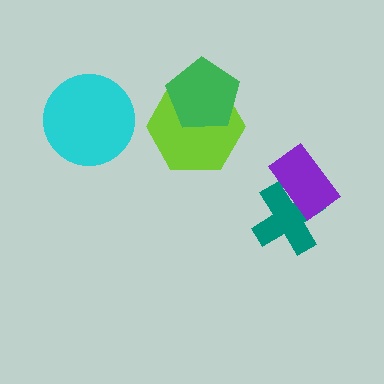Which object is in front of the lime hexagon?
The green pentagon is in front of the lime hexagon.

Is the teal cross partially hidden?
Yes, it is partially covered by another shape.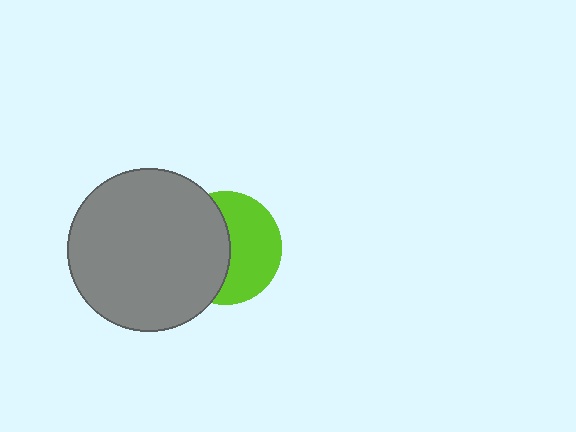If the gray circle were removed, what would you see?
You would see the complete lime circle.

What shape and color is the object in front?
The object in front is a gray circle.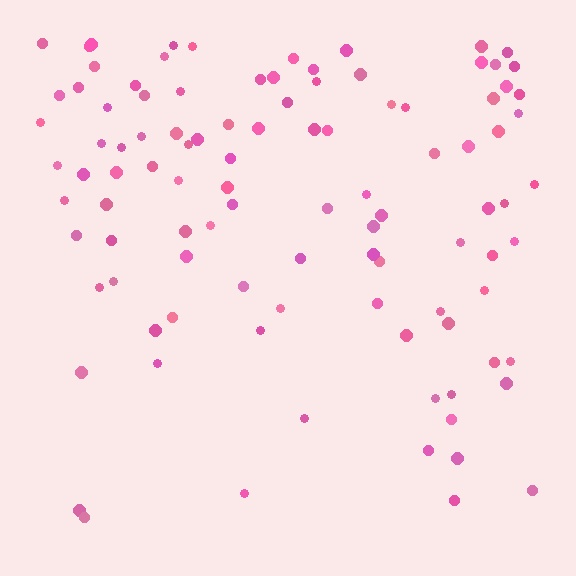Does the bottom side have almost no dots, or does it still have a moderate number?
Still a moderate number, just noticeably fewer than the top.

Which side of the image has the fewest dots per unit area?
The bottom.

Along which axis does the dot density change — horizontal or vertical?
Vertical.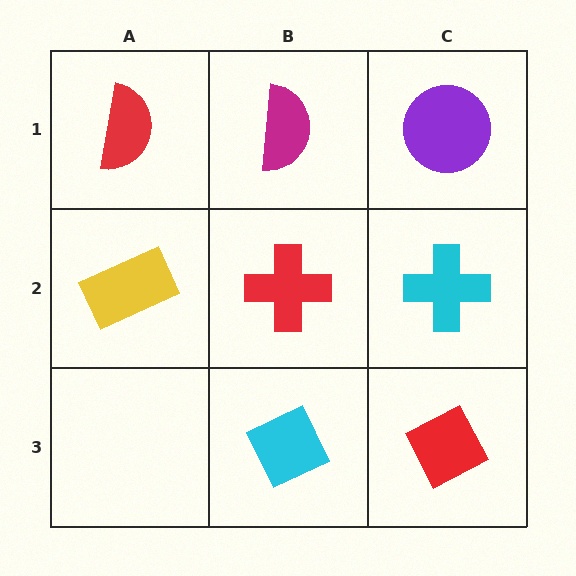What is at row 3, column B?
A cyan diamond.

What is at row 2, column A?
A yellow rectangle.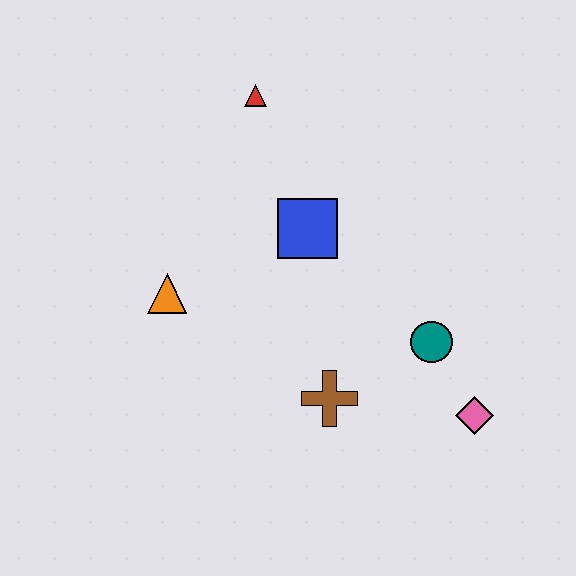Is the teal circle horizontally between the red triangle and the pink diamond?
Yes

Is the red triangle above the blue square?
Yes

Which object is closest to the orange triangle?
The blue square is closest to the orange triangle.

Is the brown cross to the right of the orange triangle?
Yes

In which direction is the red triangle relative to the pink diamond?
The red triangle is above the pink diamond.